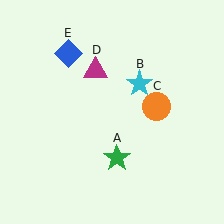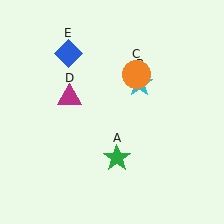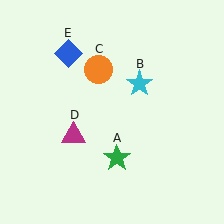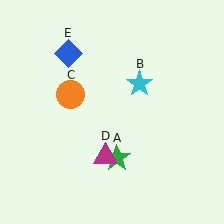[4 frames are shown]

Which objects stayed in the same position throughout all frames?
Green star (object A) and cyan star (object B) and blue diamond (object E) remained stationary.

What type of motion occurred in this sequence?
The orange circle (object C), magenta triangle (object D) rotated counterclockwise around the center of the scene.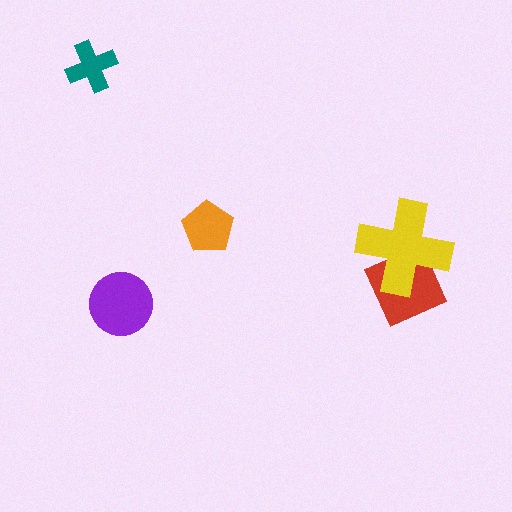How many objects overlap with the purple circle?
0 objects overlap with the purple circle.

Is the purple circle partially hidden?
No, no other shape covers it.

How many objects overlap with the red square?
1 object overlaps with the red square.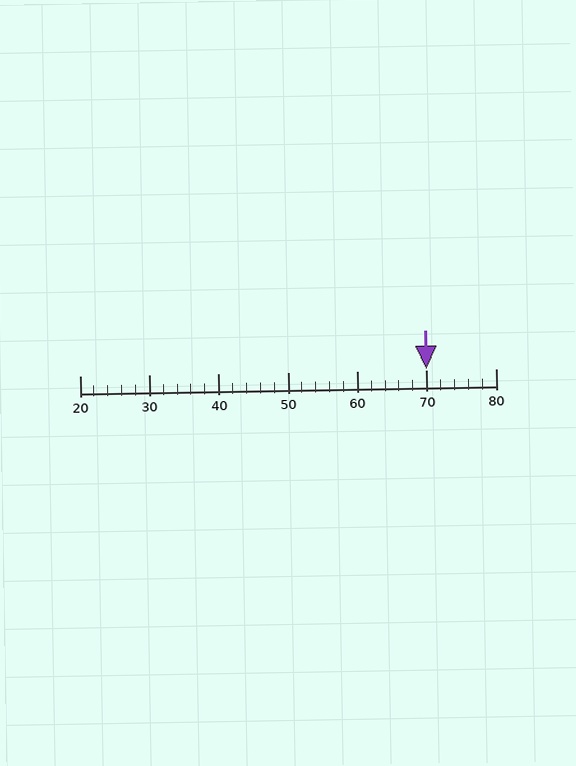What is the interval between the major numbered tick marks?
The major tick marks are spaced 10 units apart.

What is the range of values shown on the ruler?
The ruler shows values from 20 to 80.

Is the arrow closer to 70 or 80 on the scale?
The arrow is closer to 70.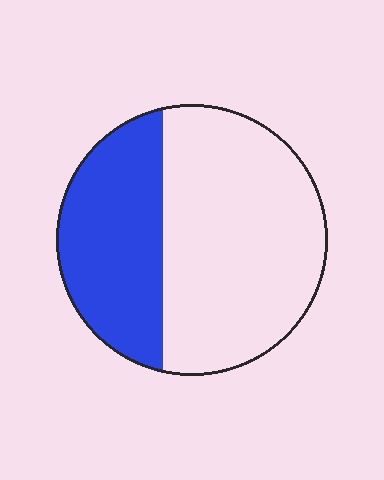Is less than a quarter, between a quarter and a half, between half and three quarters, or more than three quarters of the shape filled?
Between a quarter and a half.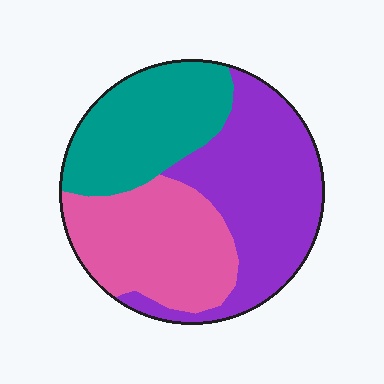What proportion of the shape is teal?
Teal takes up about one quarter (1/4) of the shape.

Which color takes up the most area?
Purple, at roughly 40%.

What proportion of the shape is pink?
Pink takes up about one third (1/3) of the shape.